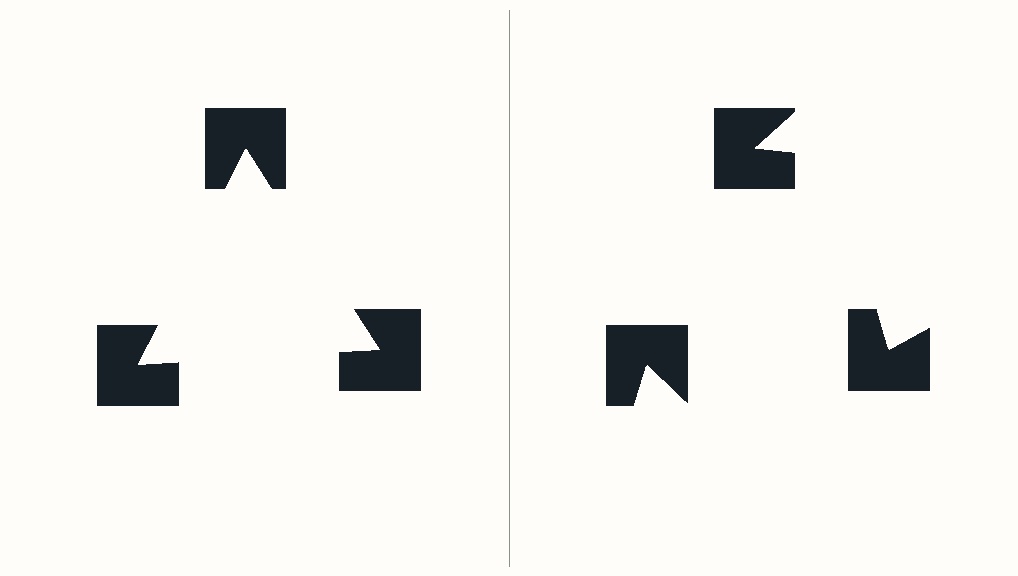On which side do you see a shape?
An illusory triangle appears on the left side. On the right side the wedge cuts are rotated, so no coherent shape forms.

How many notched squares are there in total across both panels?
6 — 3 on each side.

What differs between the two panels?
The notched squares are positioned identically on both sides; only the wedge orientations differ. On the left they align to a triangle; on the right they are misaligned.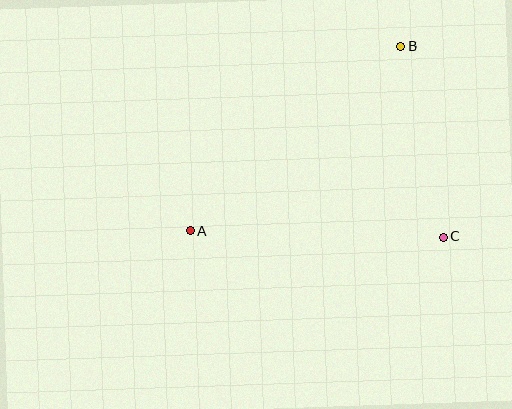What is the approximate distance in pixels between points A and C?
The distance between A and C is approximately 253 pixels.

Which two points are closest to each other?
Points B and C are closest to each other.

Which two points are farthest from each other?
Points A and B are farthest from each other.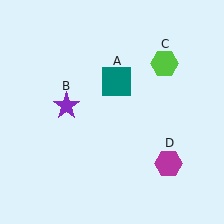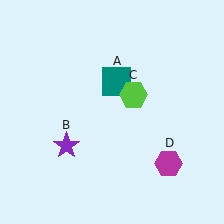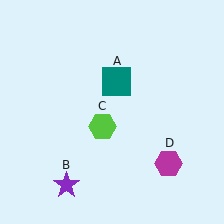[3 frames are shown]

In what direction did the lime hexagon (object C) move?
The lime hexagon (object C) moved down and to the left.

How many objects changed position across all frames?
2 objects changed position: purple star (object B), lime hexagon (object C).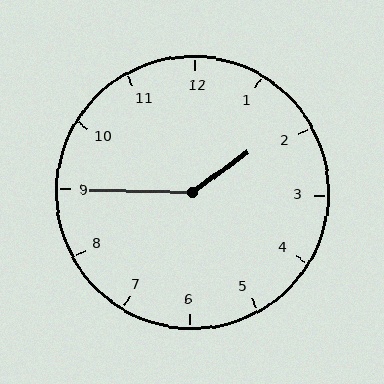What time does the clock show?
1:45.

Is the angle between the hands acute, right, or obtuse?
It is obtuse.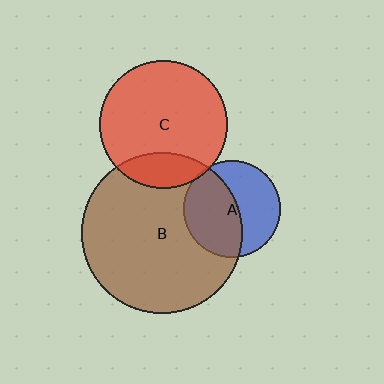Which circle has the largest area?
Circle B (brown).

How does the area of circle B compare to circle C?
Approximately 1.6 times.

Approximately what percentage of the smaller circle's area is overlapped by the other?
Approximately 55%.